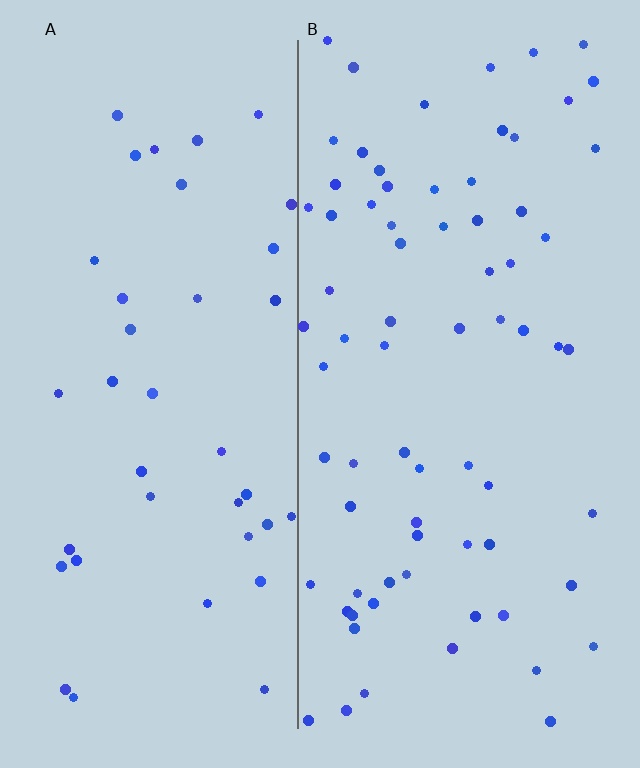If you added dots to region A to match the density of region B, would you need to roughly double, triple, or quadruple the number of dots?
Approximately double.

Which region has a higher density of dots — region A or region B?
B (the right).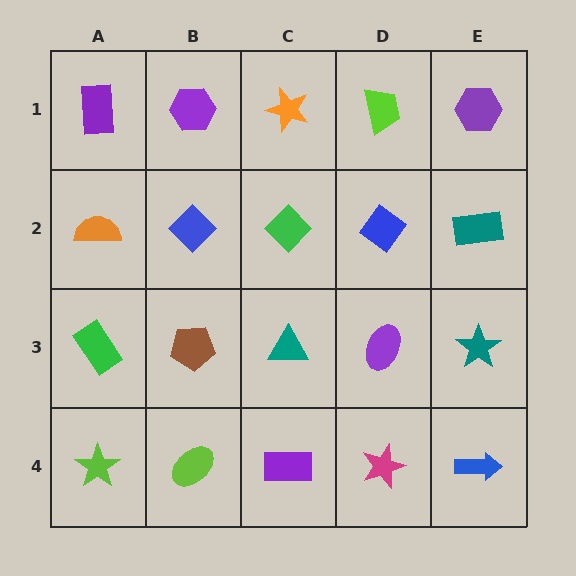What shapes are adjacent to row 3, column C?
A green diamond (row 2, column C), a purple rectangle (row 4, column C), a brown pentagon (row 3, column B), a purple ellipse (row 3, column D).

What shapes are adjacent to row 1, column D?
A blue diamond (row 2, column D), an orange star (row 1, column C), a purple hexagon (row 1, column E).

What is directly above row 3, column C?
A green diamond.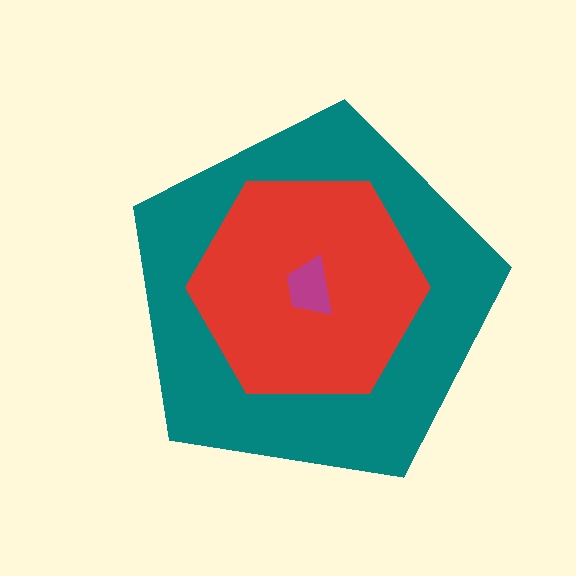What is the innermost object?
The magenta trapezoid.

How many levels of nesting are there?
3.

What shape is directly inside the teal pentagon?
The red hexagon.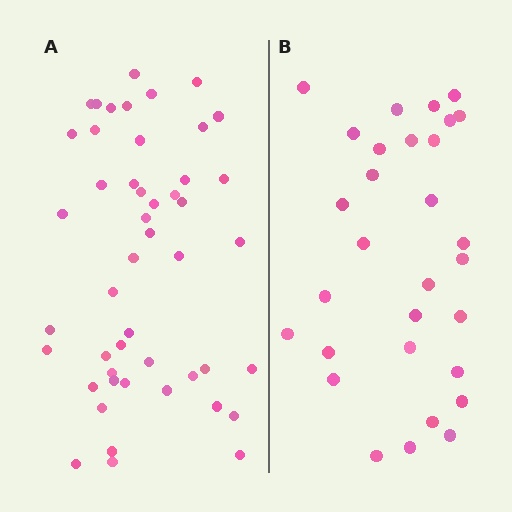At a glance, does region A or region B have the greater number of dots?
Region A (the left region) has more dots.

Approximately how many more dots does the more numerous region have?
Region A has approximately 20 more dots than region B.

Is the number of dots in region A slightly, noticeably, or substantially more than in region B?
Region A has substantially more. The ratio is roughly 1.6 to 1.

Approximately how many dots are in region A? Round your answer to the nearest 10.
About 50 dots. (The exact count is 48, which rounds to 50.)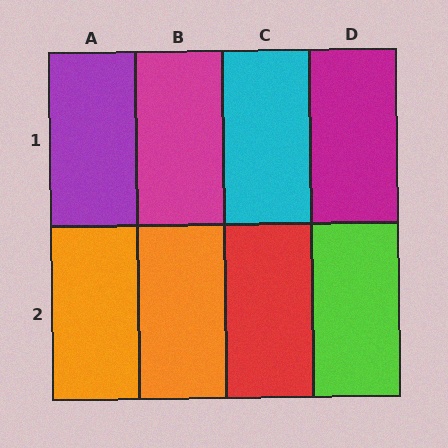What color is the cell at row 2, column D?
Lime.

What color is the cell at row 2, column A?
Orange.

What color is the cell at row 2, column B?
Orange.